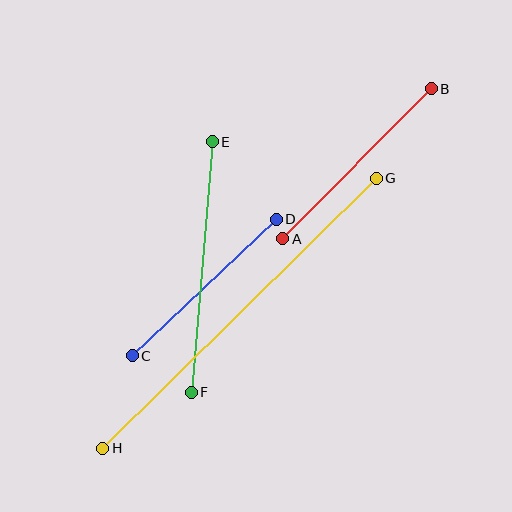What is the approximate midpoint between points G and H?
The midpoint is at approximately (240, 313) pixels.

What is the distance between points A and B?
The distance is approximately 211 pixels.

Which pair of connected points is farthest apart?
Points G and H are farthest apart.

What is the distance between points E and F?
The distance is approximately 251 pixels.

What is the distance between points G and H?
The distance is approximately 384 pixels.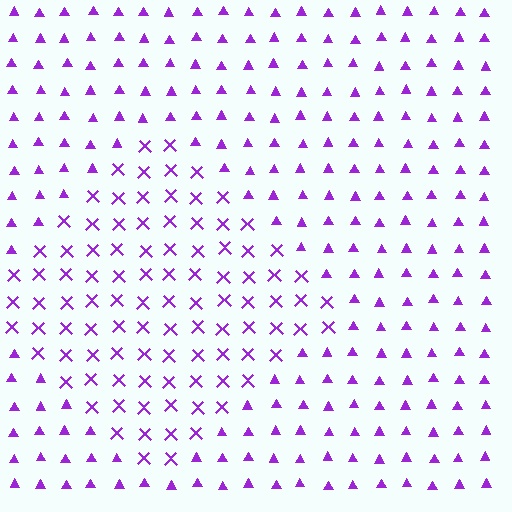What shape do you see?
I see a diamond.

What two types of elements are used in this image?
The image uses X marks inside the diamond region and triangles outside it.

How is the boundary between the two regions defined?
The boundary is defined by a change in element shape: X marks inside vs. triangles outside. All elements share the same color and spacing.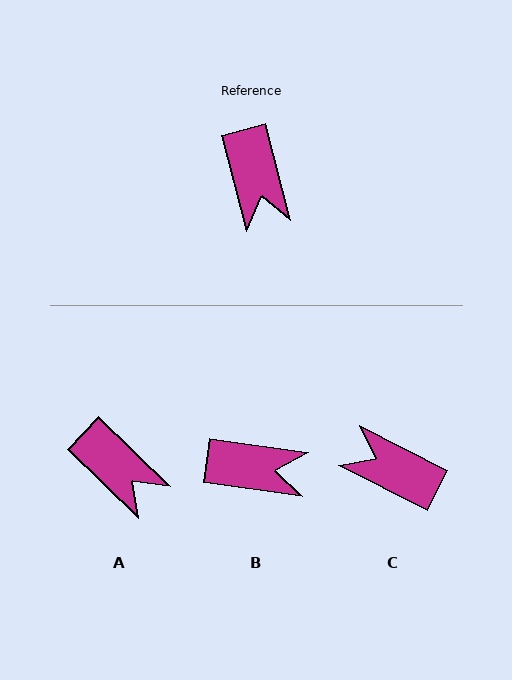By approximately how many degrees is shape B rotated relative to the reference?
Approximately 67 degrees counter-clockwise.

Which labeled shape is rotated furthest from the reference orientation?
C, about 131 degrees away.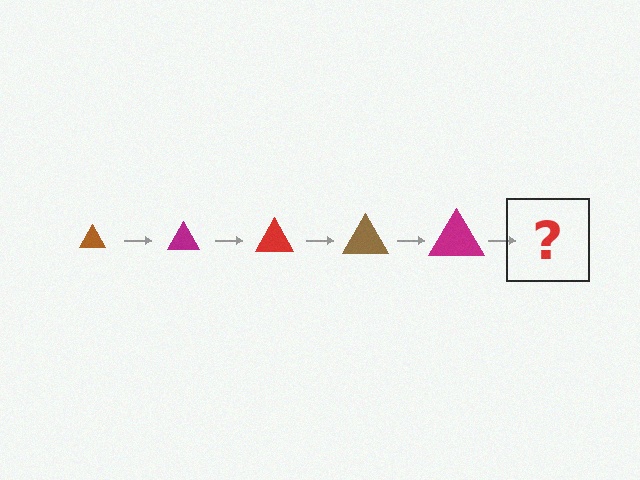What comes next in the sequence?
The next element should be a red triangle, larger than the previous one.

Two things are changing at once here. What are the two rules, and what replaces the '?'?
The two rules are that the triangle grows larger each step and the color cycles through brown, magenta, and red. The '?' should be a red triangle, larger than the previous one.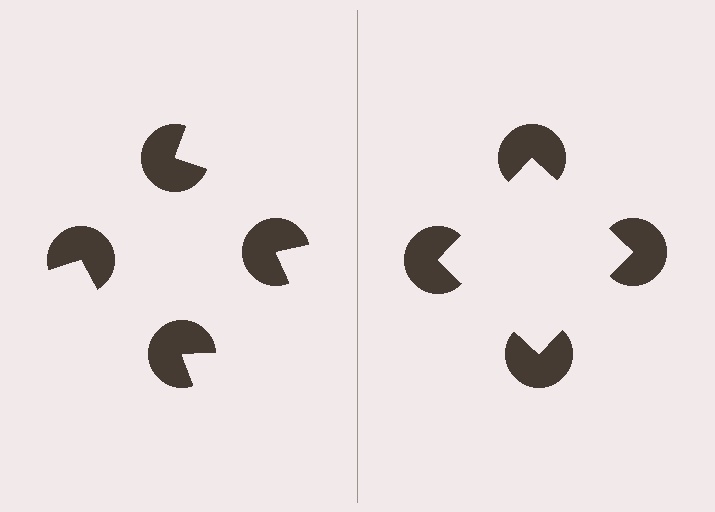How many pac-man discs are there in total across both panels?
8 — 4 on each side.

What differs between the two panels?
The pac-man discs are positioned identically on both sides; only the wedge orientations differ. On the right they align to a square; on the left they are misaligned.